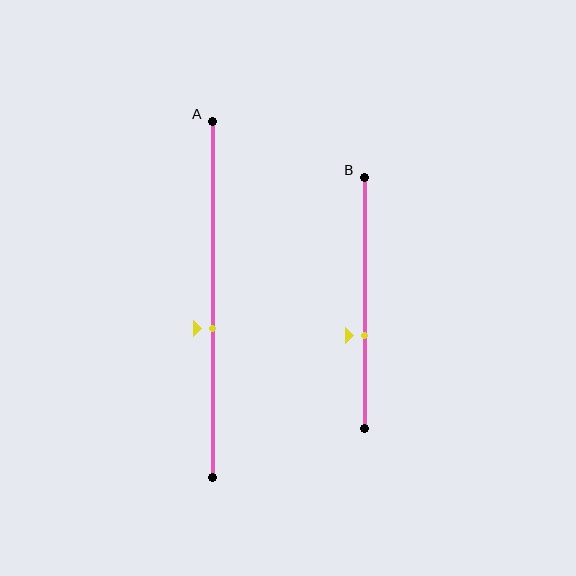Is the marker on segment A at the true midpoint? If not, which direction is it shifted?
No, the marker on segment A is shifted downward by about 8% of the segment length.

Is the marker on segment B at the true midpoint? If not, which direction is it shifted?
No, the marker on segment B is shifted downward by about 13% of the segment length.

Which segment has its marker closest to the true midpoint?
Segment A has its marker closest to the true midpoint.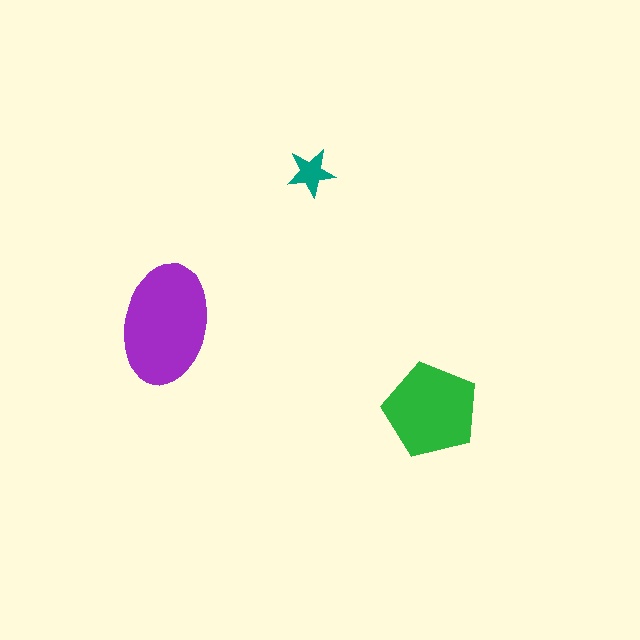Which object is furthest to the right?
The green pentagon is rightmost.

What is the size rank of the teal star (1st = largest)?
3rd.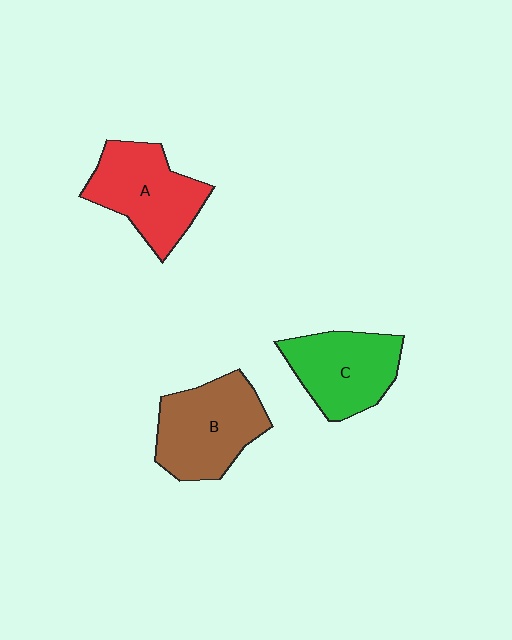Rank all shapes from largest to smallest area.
From largest to smallest: B (brown), A (red), C (green).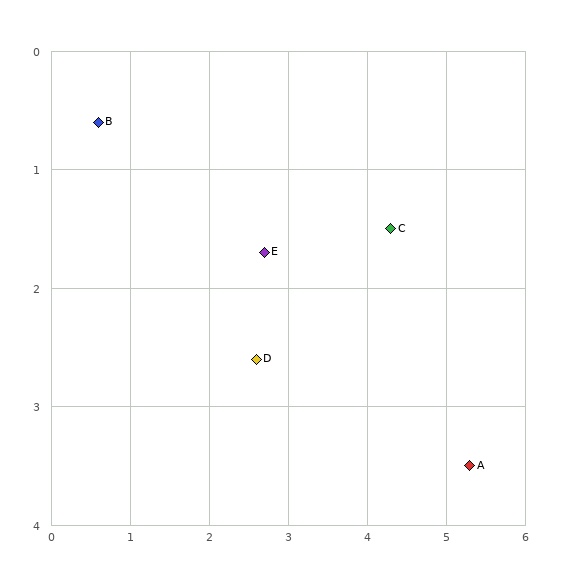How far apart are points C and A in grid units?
Points C and A are about 2.2 grid units apart.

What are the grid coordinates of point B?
Point B is at approximately (0.6, 0.6).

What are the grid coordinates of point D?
Point D is at approximately (2.6, 2.6).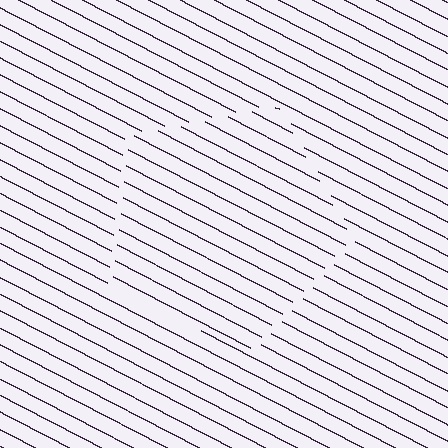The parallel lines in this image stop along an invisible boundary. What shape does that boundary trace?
An illusory pentagon. The interior of the shape contains the same grating, shifted by half a period — the contour is defined by the phase discontinuity where line-ends from the inner and outer gratings abut.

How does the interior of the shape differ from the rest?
The interior of the shape contains the same grating, shifted by half a period — the contour is defined by the phase discontinuity where line-ends from the inner and outer gratings abut.